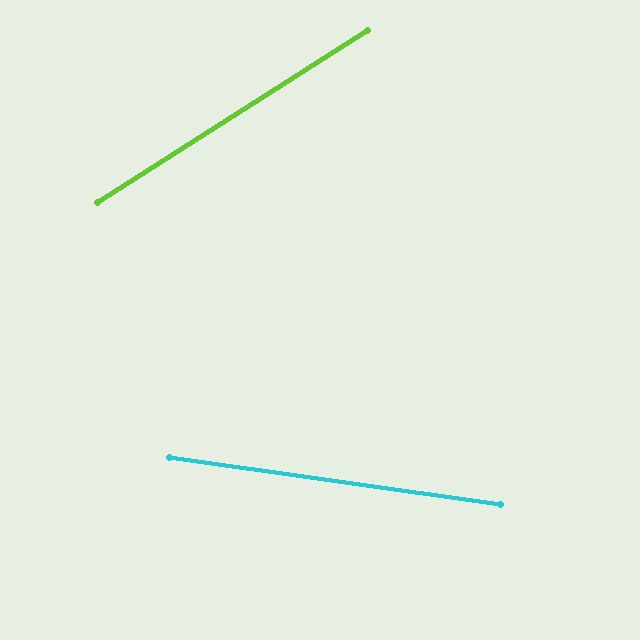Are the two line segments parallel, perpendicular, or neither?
Neither parallel nor perpendicular — they differ by about 41°.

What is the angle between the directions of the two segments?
Approximately 41 degrees.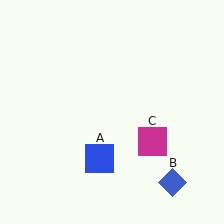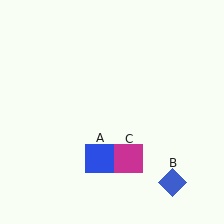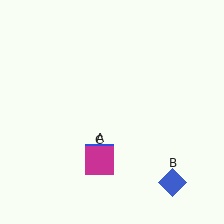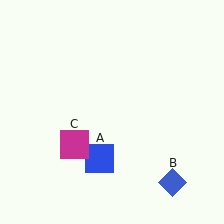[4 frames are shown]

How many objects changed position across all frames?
1 object changed position: magenta square (object C).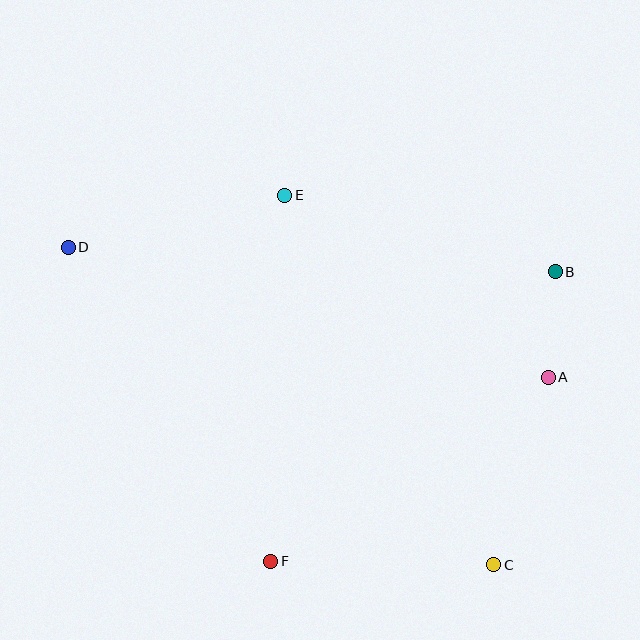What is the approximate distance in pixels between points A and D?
The distance between A and D is approximately 497 pixels.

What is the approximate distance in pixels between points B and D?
The distance between B and D is approximately 488 pixels.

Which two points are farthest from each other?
Points C and D are farthest from each other.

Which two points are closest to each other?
Points A and B are closest to each other.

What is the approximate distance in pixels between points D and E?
The distance between D and E is approximately 222 pixels.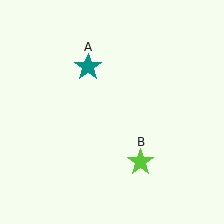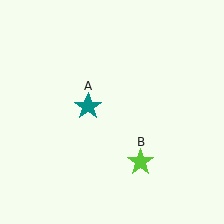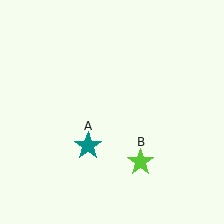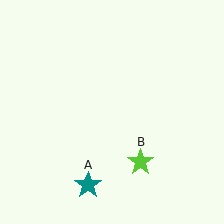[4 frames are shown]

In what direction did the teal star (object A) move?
The teal star (object A) moved down.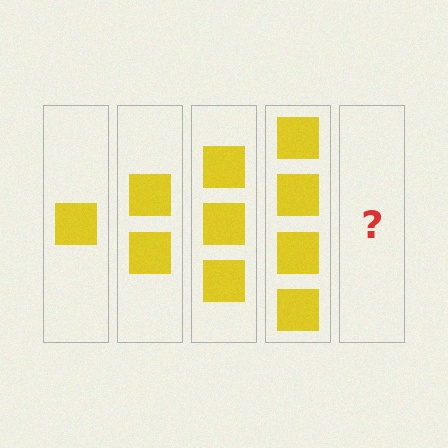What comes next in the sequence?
The next element should be 5 squares.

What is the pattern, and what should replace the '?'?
The pattern is that each step adds one more square. The '?' should be 5 squares.